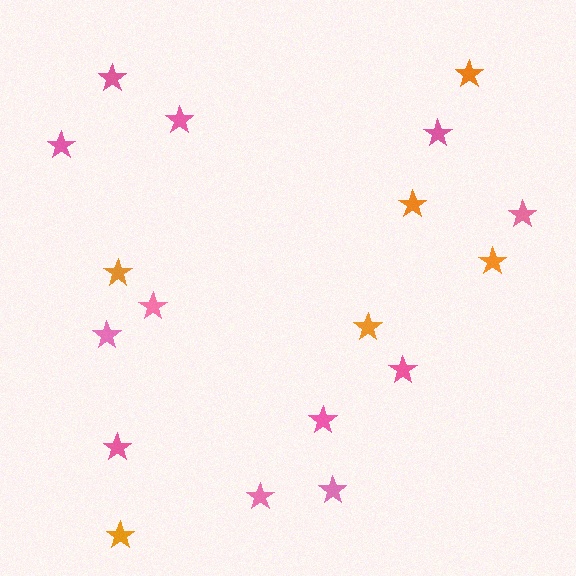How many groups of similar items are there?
There are 2 groups: one group of pink stars (12) and one group of orange stars (6).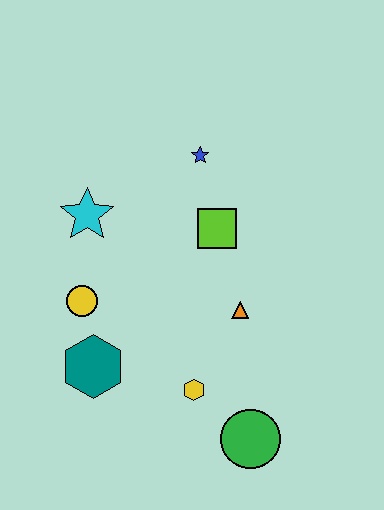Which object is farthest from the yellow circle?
The green circle is farthest from the yellow circle.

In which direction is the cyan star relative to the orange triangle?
The cyan star is to the left of the orange triangle.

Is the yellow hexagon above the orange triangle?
No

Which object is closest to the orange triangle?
The lime square is closest to the orange triangle.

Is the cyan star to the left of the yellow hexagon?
Yes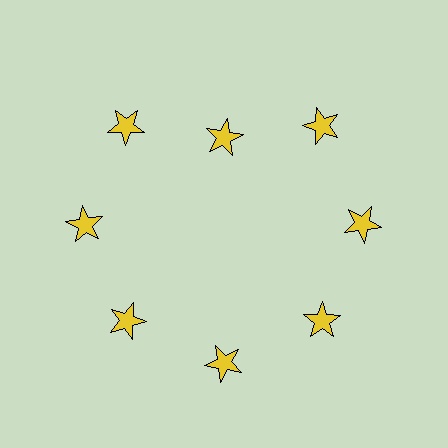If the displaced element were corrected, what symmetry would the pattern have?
It would have 8-fold rotational symmetry — the pattern would map onto itself every 45 degrees.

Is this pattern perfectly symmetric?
No. The 8 yellow stars are arranged in a ring, but one element near the 12 o'clock position is pulled inward toward the center, breaking the 8-fold rotational symmetry.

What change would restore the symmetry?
The symmetry would be restored by moving it outward, back onto the ring so that all 8 stars sit at equal angles and equal distance from the center.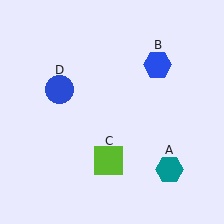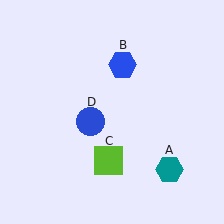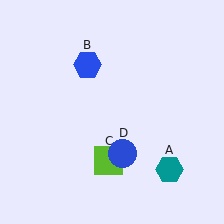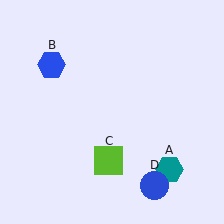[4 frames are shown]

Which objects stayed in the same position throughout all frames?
Teal hexagon (object A) and lime square (object C) remained stationary.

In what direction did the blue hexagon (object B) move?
The blue hexagon (object B) moved left.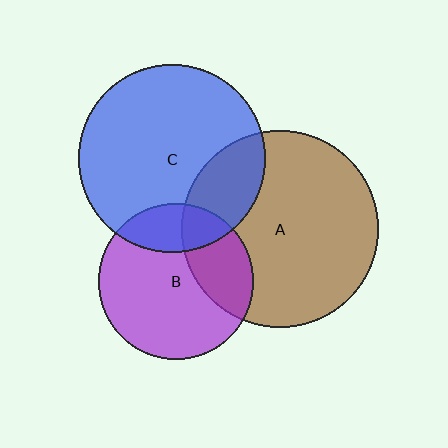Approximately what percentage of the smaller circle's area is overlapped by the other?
Approximately 30%.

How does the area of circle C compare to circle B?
Approximately 1.4 times.